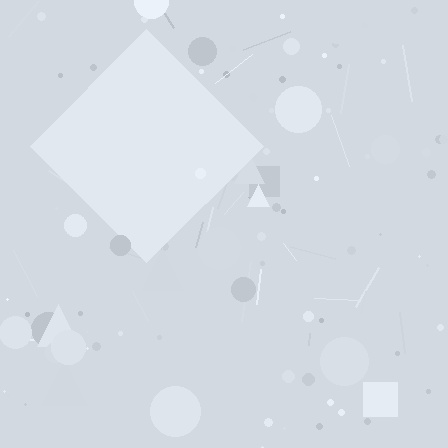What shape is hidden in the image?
A diamond is hidden in the image.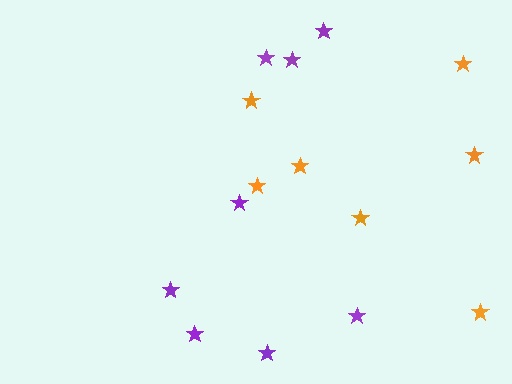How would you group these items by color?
There are 2 groups: one group of orange stars (7) and one group of purple stars (8).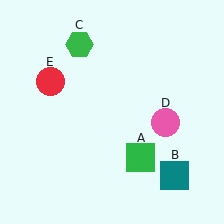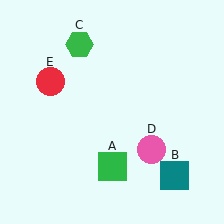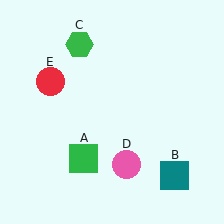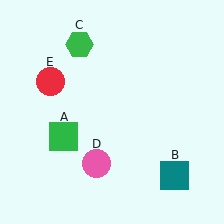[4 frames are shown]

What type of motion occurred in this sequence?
The green square (object A), pink circle (object D) rotated clockwise around the center of the scene.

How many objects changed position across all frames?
2 objects changed position: green square (object A), pink circle (object D).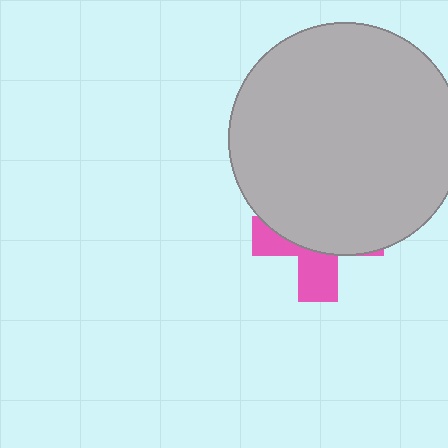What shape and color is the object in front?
The object in front is a light gray circle.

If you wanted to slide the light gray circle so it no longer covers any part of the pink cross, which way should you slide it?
Slide it up — that is the most direct way to separate the two shapes.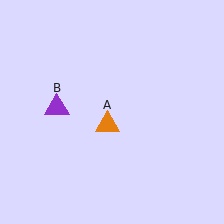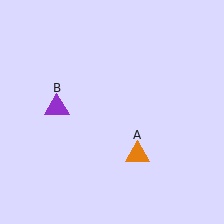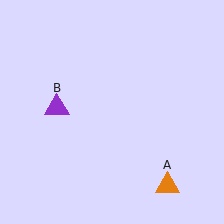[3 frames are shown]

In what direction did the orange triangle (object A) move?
The orange triangle (object A) moved down and to the right.